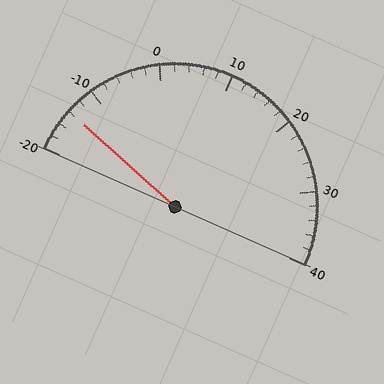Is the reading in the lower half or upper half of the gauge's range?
The reading is in the lower half of the range (-20 to 40).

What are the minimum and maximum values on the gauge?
The gauge ranges from -20 to 40.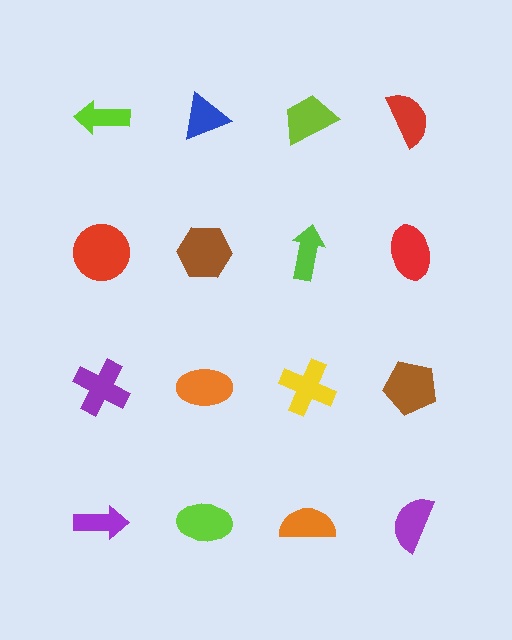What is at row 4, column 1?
A purple arrow.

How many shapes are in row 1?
4 shapes.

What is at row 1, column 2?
A blue triangle.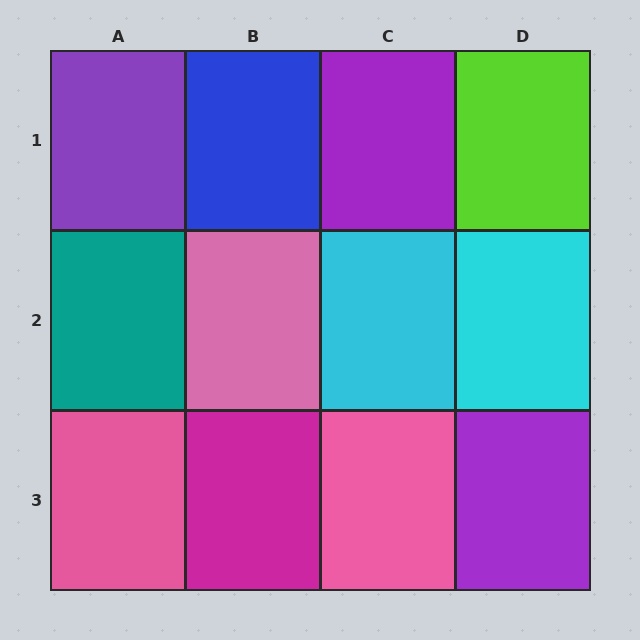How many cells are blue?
1 cell is blue.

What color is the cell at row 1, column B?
Blue.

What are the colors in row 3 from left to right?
Pink, magenta, pink, purple.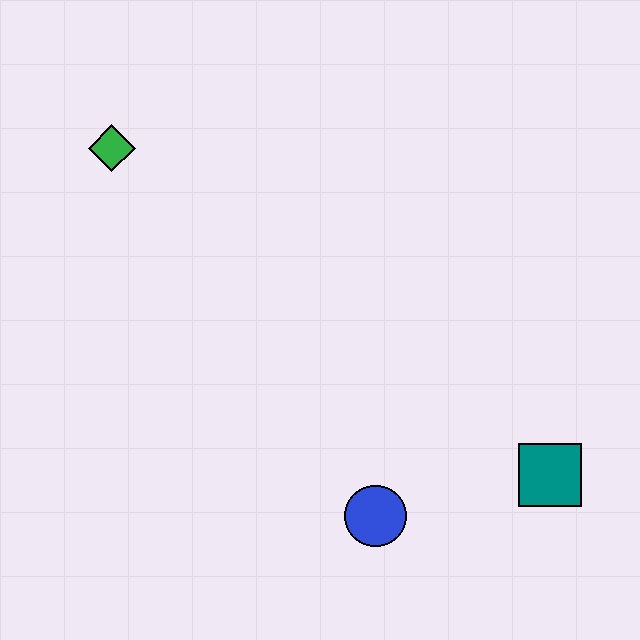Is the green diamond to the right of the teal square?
No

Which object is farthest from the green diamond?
The teal square is farthest from the green diamond.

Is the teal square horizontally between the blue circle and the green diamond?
No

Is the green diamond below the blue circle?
No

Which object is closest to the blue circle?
The teal square is closest to the blue circle.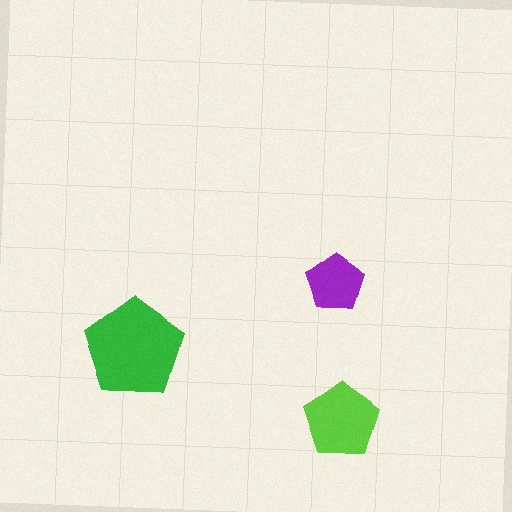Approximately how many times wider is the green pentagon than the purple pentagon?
About 1.5 times wider.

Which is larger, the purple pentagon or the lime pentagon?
The lime one.